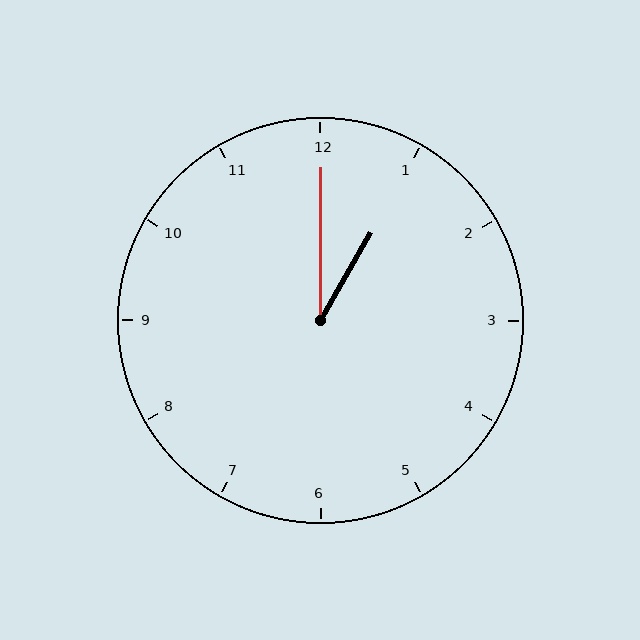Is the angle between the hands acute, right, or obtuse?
It is acute.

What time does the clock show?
1:00.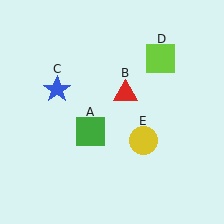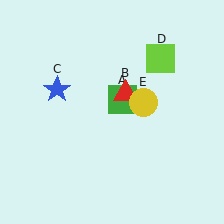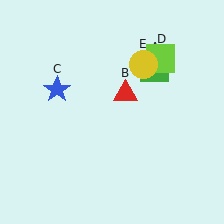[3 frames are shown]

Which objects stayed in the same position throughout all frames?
Red triangle (object B) and blue star (object C) and lime square (object D) remained stationary.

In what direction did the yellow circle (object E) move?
The yellow circle (object E) moved up.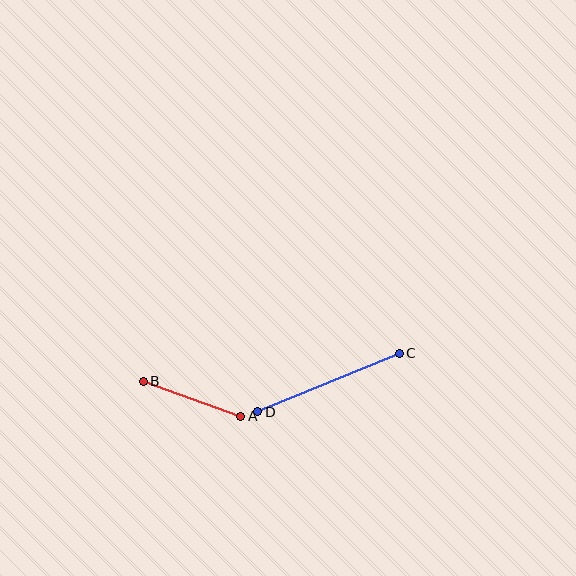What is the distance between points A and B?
The distance is approximately 104 pixels.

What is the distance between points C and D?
The distance is approximately 153 pixels.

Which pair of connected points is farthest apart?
Points C and D are farthest apart.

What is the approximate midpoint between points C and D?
The midpoint is at approximately (328, 383) pixels.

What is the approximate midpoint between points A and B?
The midpoint is at approximately (192, 399) pixels.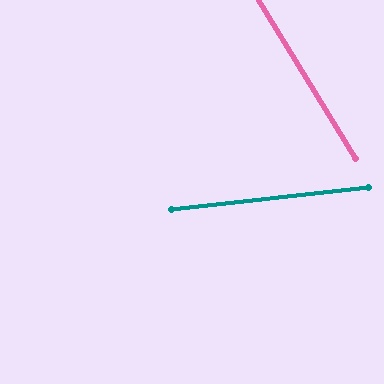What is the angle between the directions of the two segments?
Approximately 65 degrees.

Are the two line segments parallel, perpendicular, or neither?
Neither parallel nor perpendicular — they differ by about 65°.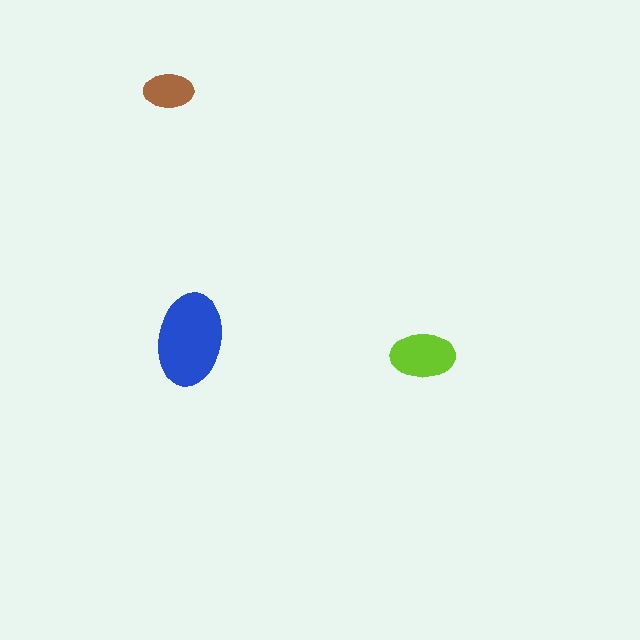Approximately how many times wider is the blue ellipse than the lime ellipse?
About 1.5 times wider.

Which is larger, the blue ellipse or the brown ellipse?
The blue one.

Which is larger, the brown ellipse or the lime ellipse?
The lime one.